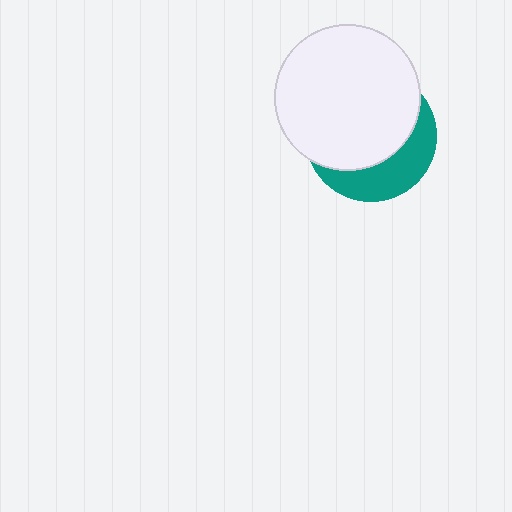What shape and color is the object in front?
The object in front is a white circle.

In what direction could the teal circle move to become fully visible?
The teal circle could move toward the lower-right. That would shift it out from behind the white circle entirely.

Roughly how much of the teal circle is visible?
A small part of it is visible (roughly 34%).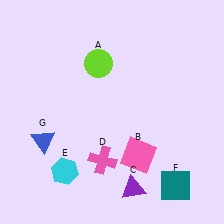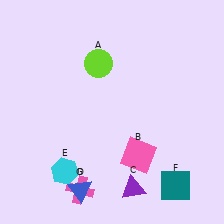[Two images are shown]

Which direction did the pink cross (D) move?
The pink cross (D) moved down.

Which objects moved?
The objects that moved are: the pink cross (D), the blue triangle (G).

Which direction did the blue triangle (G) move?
The blue triangle (G) moved down.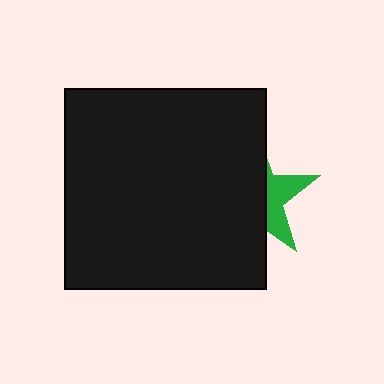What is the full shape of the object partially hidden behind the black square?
The partially hidden object is a green star.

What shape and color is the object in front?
The object in front is a black square.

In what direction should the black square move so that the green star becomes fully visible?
The black square should move left. That is the shortest direction to clear the overlap and leave the green star fully visible.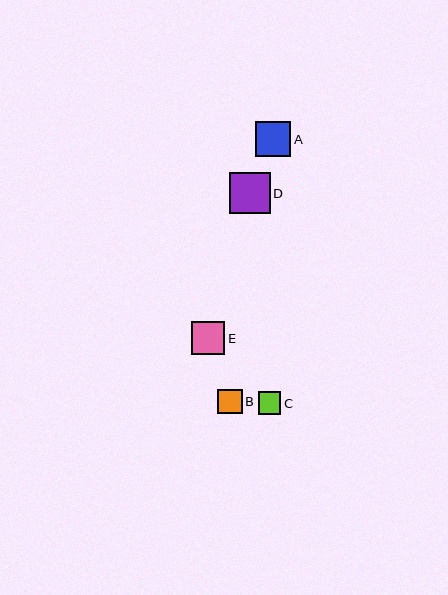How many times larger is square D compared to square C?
Square D is approximately 1.8 times the size of square C.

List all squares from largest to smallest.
From largest to smallest: D, A, E, B, C.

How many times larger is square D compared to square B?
Square D is approximately 1.7 times the size of square B.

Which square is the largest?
Square D is the largest with a size of approximately 41 pixels.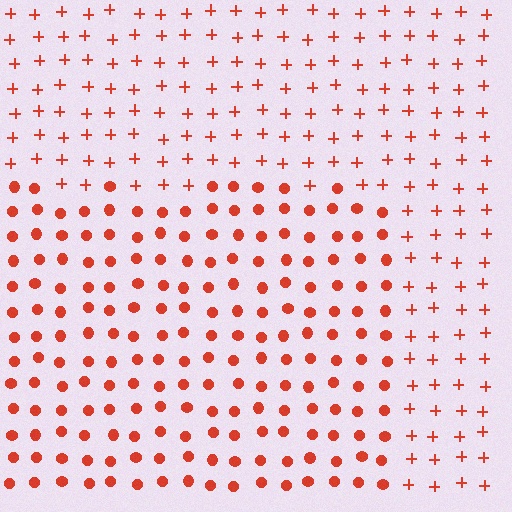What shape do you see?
I see a rectangle.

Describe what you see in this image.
The image is filled with small red elements arranged in a uniform grid. A rectangle-shaped region contains circles, while the surrounding area contains plus signs. The boundary is defined purely by the change in element shape.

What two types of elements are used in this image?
The image uses circles inside the rectangle region and plus signs outside it.